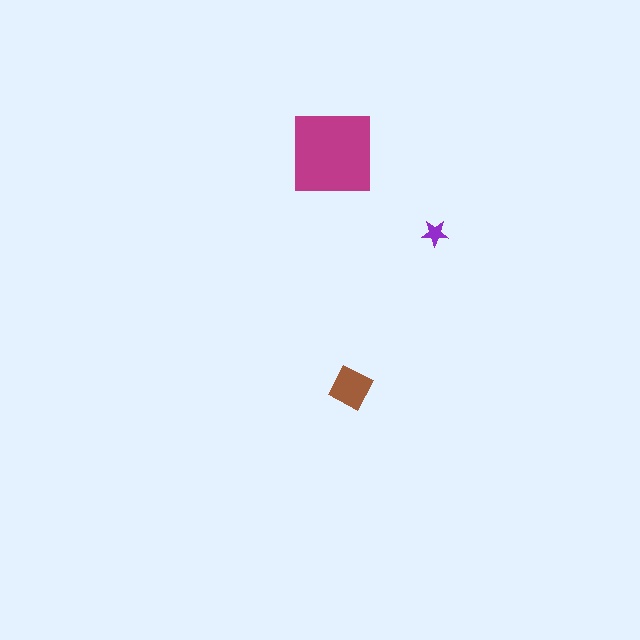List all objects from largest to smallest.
The magenta square, the brown diamond, the purple star.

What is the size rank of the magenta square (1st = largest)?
1st.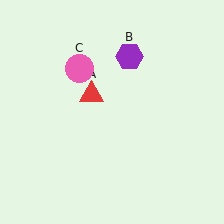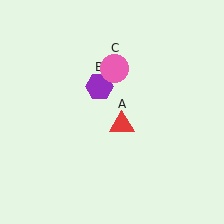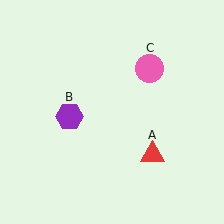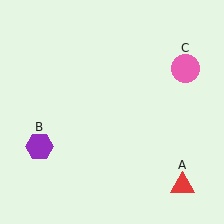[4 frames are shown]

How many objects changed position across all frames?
3 objects changed position: red triangle (object A), purple hexagon (object B), pink circle (object C).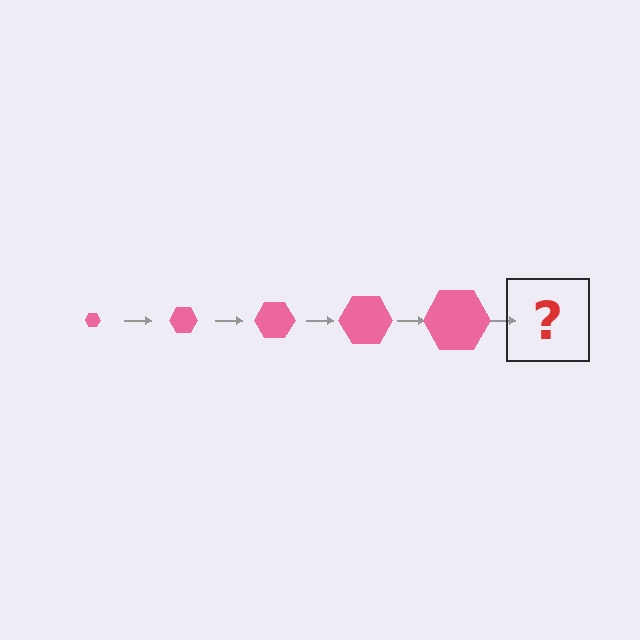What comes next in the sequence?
The next element should be a pink hexagon, larger than the previous one.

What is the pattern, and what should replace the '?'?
The pattern is that the hexagon gets progressively larger each step. The '?' should be a pink hexagon, larger than the previous one.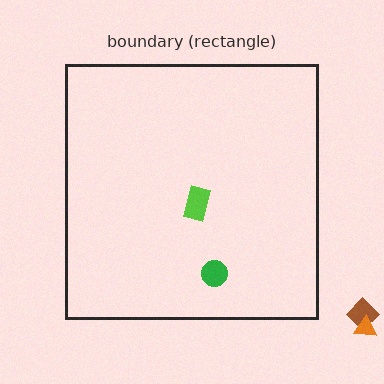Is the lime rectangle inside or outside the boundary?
Inside.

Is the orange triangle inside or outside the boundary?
Outside.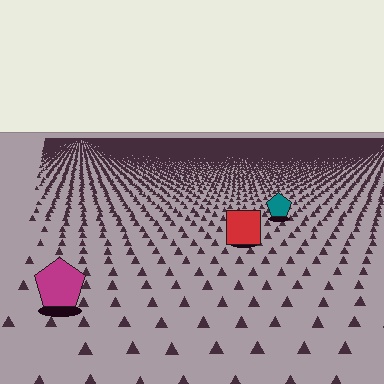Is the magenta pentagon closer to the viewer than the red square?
Yes. The magenta pentagon is closer — you can tell from the texture gradient: the ground texture is coarser near it.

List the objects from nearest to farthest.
From nearest to farthest: the magenta pentagon, the red square, the teal pentagon.